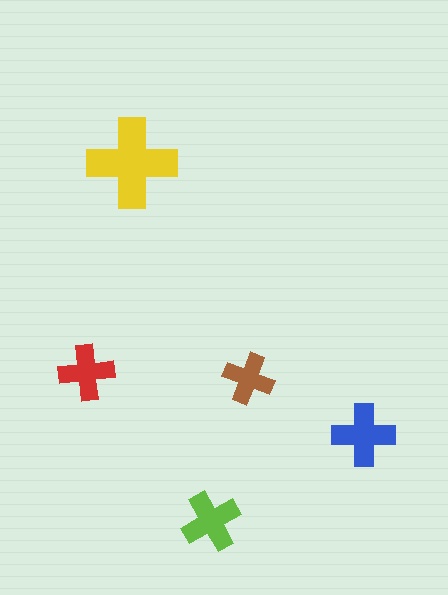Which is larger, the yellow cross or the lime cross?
The yellow one.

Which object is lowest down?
The lime cross is bottommost.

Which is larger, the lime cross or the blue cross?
The blue one.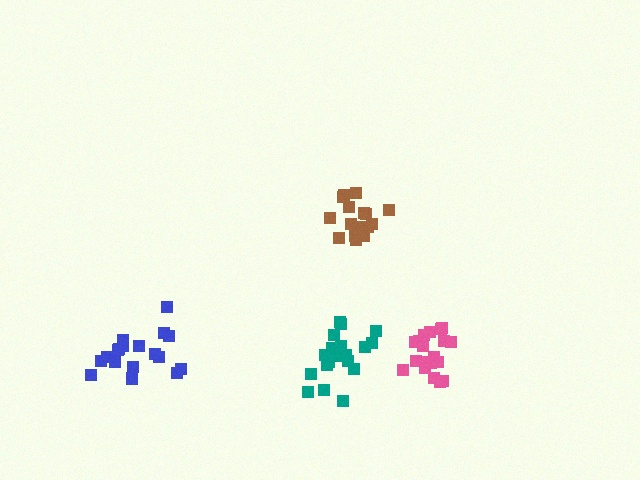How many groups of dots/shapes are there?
There are 4 groups.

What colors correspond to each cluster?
The clusters are colored: brown, blue, teal, pink.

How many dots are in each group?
Group 1: 16 dots, Group 2: 18 dots, Group 3: 20 dots, Group 4: 19 dots (73 total).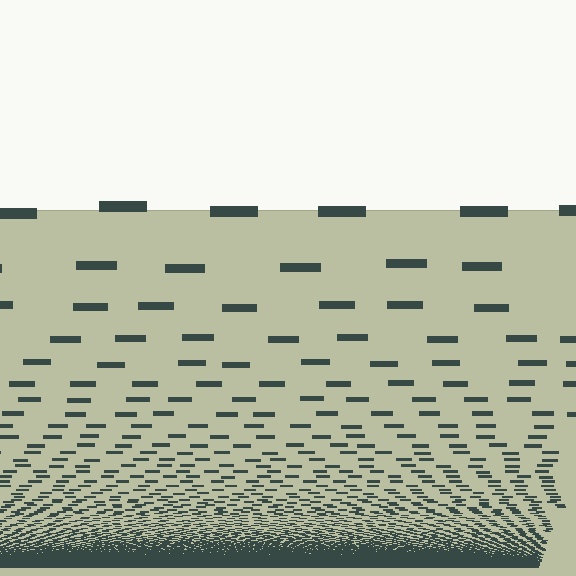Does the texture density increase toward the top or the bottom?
Density increases toward the bottom.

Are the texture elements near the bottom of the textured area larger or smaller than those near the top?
Smaller. The gradient is inverted — elements near the bottom are smaller and denser.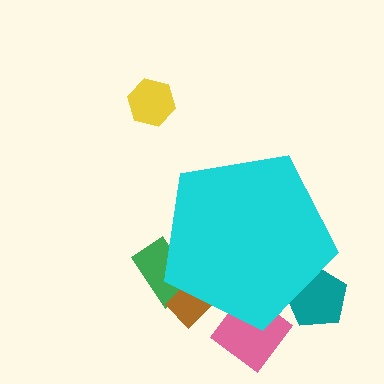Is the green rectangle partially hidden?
Yes, the green rectangle is partially hidden behind the cyan pentagon.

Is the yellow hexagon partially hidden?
No, the yellow hexagon is fully visible.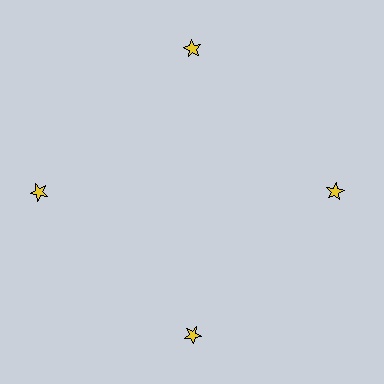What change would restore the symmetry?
The symmetry would be restored by moving it inward, back onto the ring so that all 4 stars sit at equal angles and equal distance from the center.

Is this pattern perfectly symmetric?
No. The 4 yellow stars are arranged in a ring, but one element near the 9 o'clock position is pushed outward from the center, breaking the 4-fold rotational symmetry.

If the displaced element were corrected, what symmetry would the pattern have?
It would have 4-fold rotational symmetry — the pattern would map onto itself every 90 degrees.